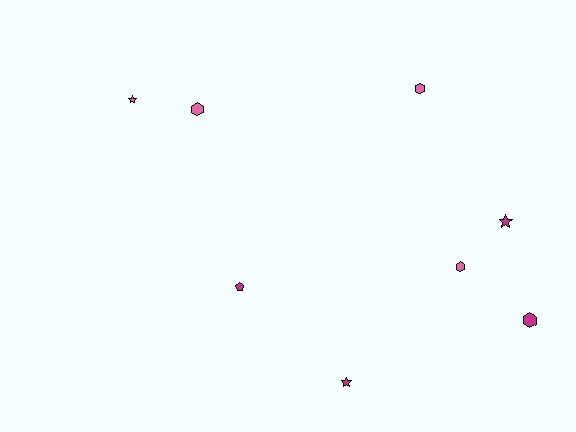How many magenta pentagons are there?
There is 1 magenta pentagon.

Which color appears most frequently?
Magenta, with 4 objects.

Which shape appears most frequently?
Hexagon, with 4 objects.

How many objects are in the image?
There are 8 objects.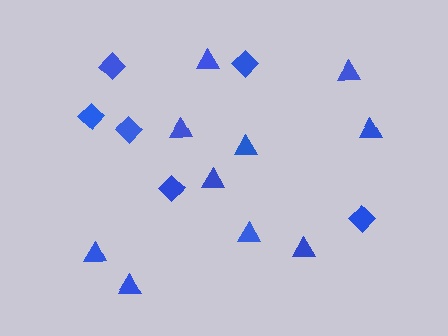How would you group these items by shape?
There are 2 groups: one group of diamonds (6) and one group of triangles (10).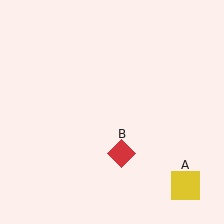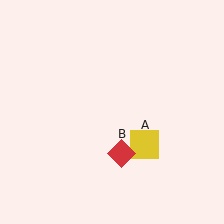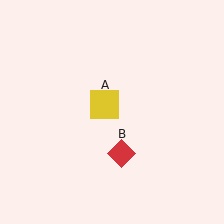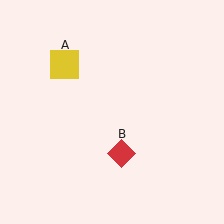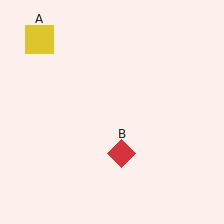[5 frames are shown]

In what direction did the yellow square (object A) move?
The yellow square (object A) moved up and to the left.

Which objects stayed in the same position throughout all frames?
Red diamond (object B) remained stationary.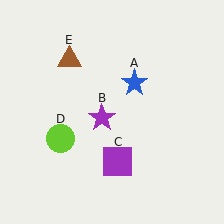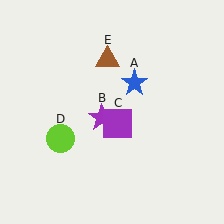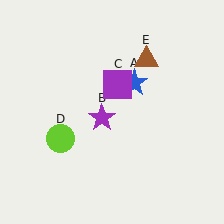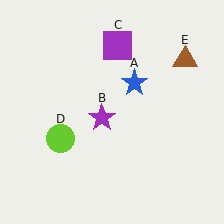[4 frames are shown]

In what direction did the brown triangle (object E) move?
The brown triangle (object E) moved right.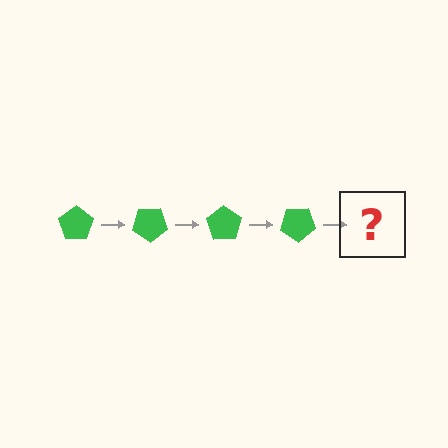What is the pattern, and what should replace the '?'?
The pattern is that the pentagon rotates 35 degrees each step. The '?' should be a green pentagon rotated 140 degrees.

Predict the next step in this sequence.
The next step is a green pentagon rotated 140 degrees.